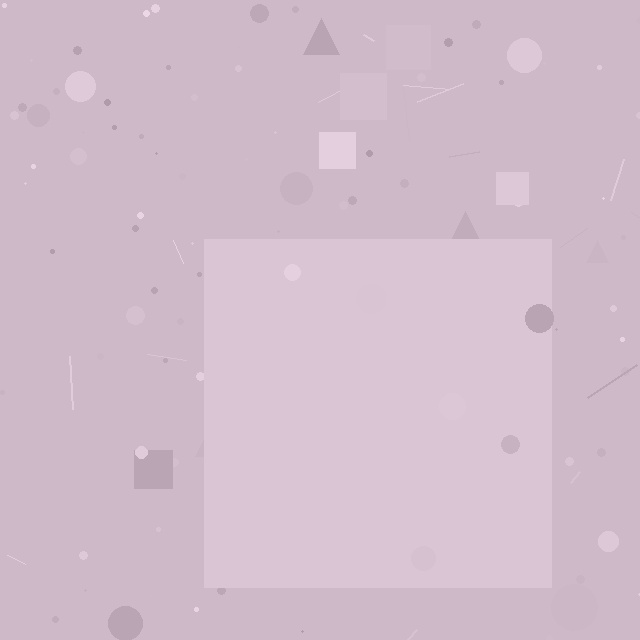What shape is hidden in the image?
A square is hidden in the image.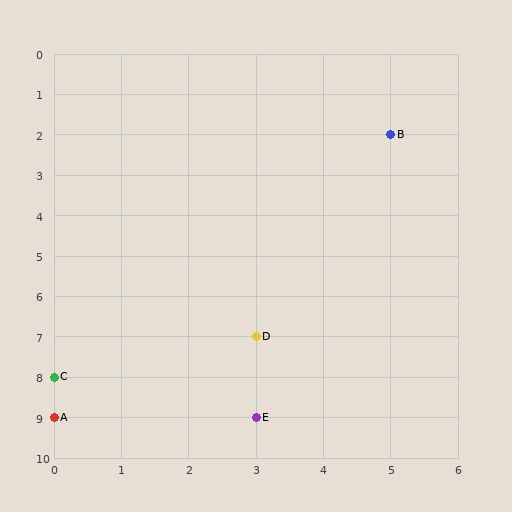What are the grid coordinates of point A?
Point A is at grid coordinates (0, 9).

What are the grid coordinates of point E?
Point E is at grid coordinates (3, 9).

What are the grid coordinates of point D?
Point D is at grid coordinates (3, 7).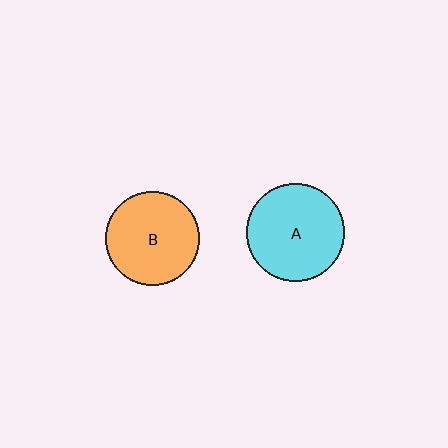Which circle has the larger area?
Circle A (cyan).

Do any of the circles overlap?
No, none of the circles overlap.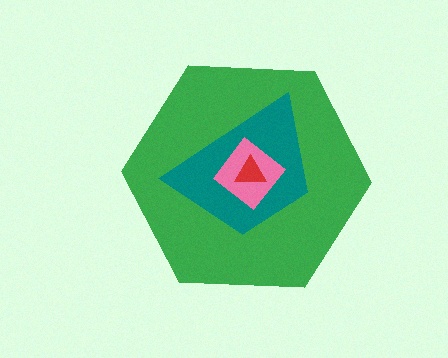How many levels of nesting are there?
4.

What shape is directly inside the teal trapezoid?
The pink diamond.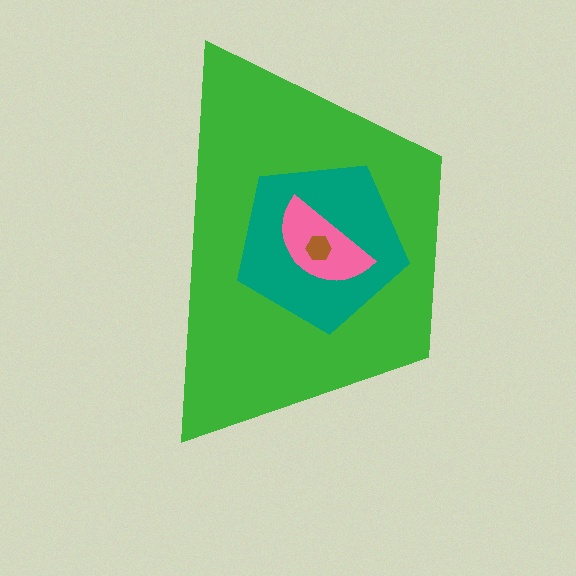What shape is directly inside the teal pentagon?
The pink semicircle.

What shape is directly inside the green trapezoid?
The teal pentagon.